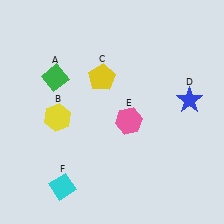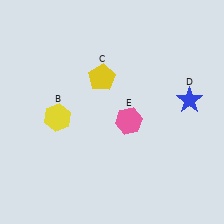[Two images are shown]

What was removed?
The green diamond (A), the cyan diamond (F) were removed in Image 2.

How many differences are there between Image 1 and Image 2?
There are 2 differences between the two images.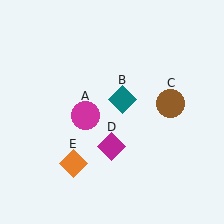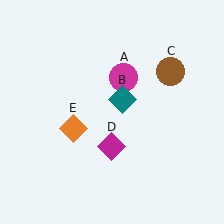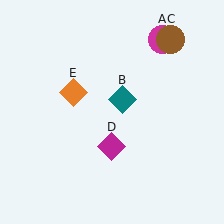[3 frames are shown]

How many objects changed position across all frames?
3 objects changed position: magenta circle (object A), brown circle (object C), orange diamond (object E).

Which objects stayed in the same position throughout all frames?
Teal diamond (object B) and magenta diamond (object D) remained stationary.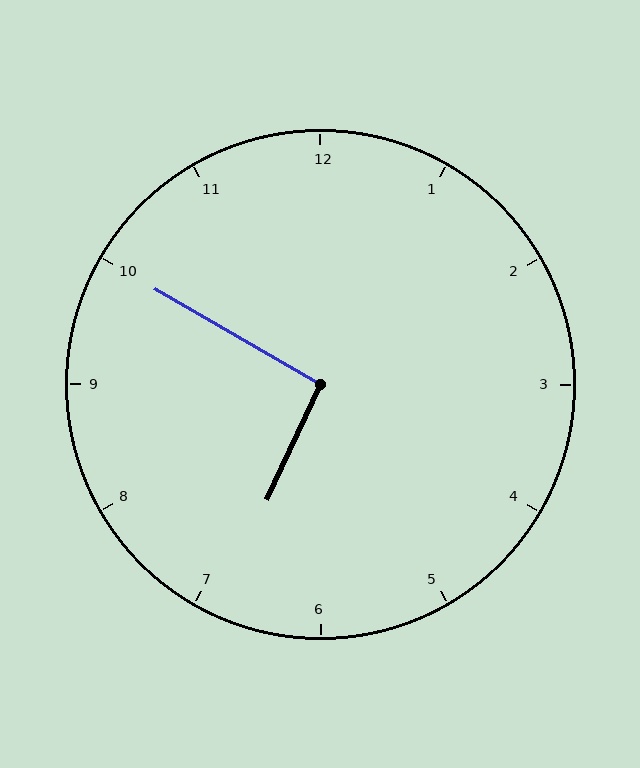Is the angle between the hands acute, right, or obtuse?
It is right.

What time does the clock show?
6:50.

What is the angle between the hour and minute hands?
Approximately 95 degrees.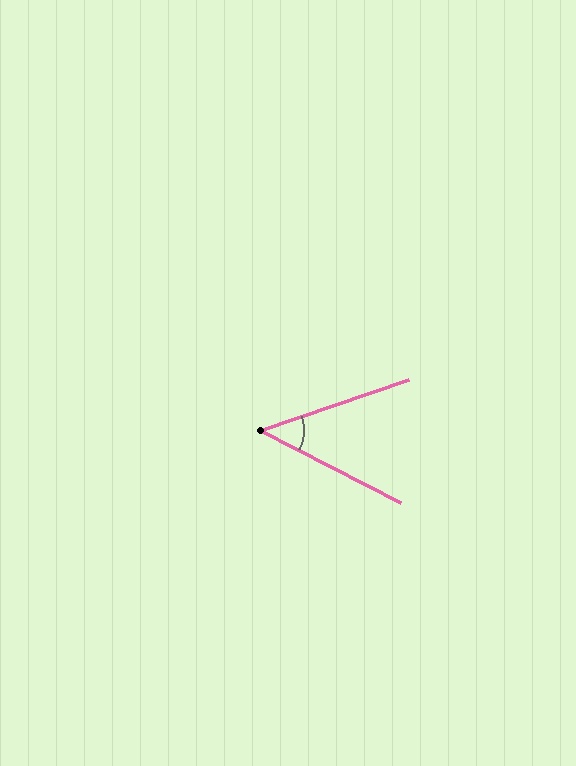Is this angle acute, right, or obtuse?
It is acute.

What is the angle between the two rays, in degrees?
Approximately 46 degrees.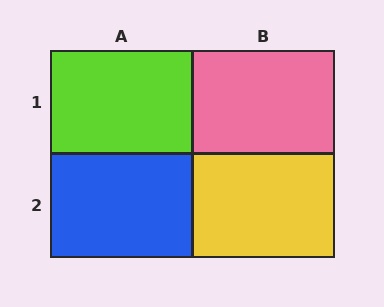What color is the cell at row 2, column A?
Blue.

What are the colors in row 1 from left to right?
Lime, pink.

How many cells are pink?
1 cell is pink.